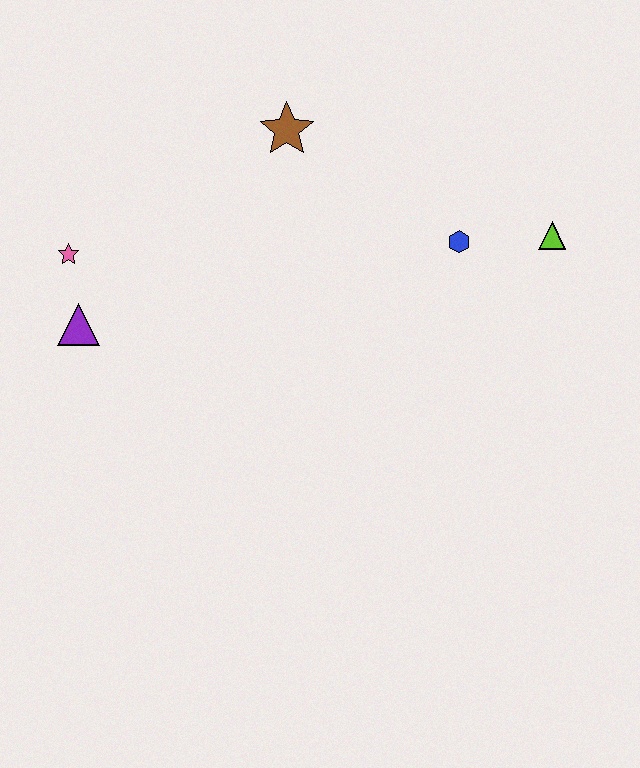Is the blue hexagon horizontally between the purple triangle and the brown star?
No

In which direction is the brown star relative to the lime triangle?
The brown star is to the left of the lime triangle.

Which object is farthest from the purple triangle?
The lime triangle is farthest from the purple triangle.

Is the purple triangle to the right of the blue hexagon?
No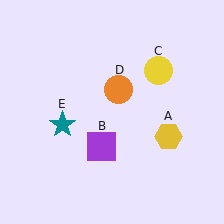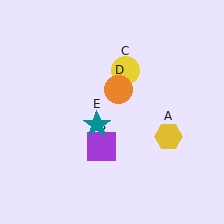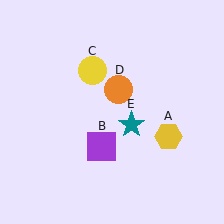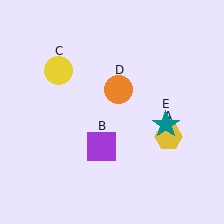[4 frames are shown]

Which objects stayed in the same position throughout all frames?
Yellow hexagon (object A) and purple square (object B) and orange circle (object D) remained stationary.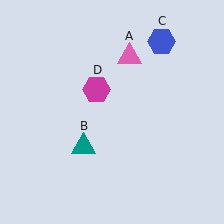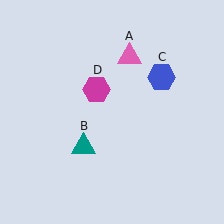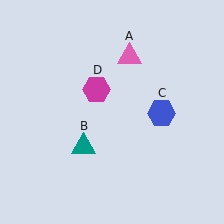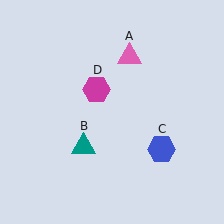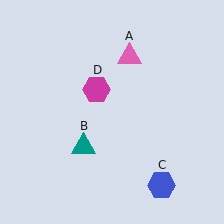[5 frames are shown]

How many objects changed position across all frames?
1 object changed position: blue hexagon (object C).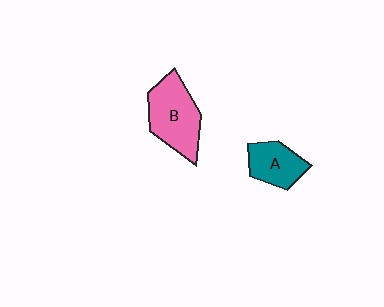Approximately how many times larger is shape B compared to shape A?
Approximately 1.5 times.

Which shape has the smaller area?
Shape A (teal).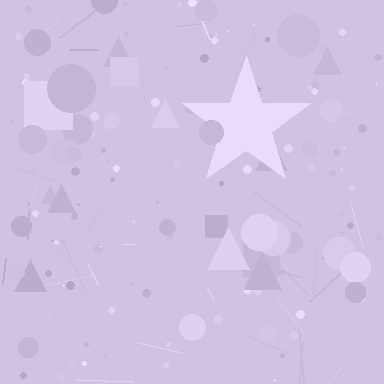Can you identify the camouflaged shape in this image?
The camouflaged shape is a star.